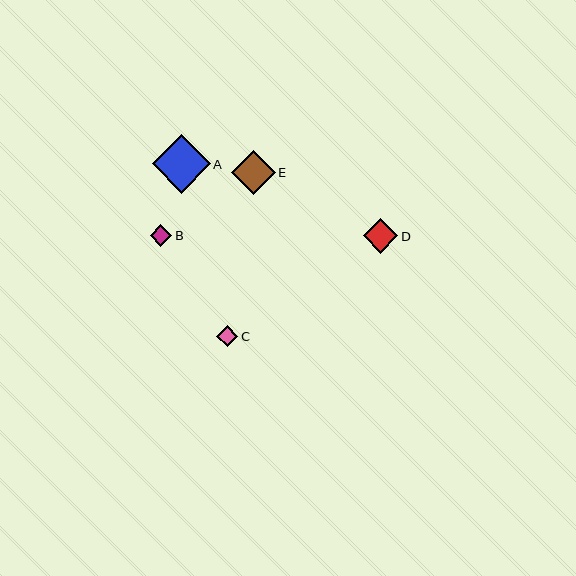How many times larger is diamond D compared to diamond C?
Diamond D is approximately 1.6 times the size of diamond C.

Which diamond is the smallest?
Diamond C is the smallest with a size of approximately 21 pixels.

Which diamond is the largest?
Diamond A is the largest with a size of approximately 58 pixels.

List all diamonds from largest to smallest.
From largest to smallest: A, E, D, B, C.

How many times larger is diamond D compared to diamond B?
Diamond D is approximately 1.6 times the size of diamond B.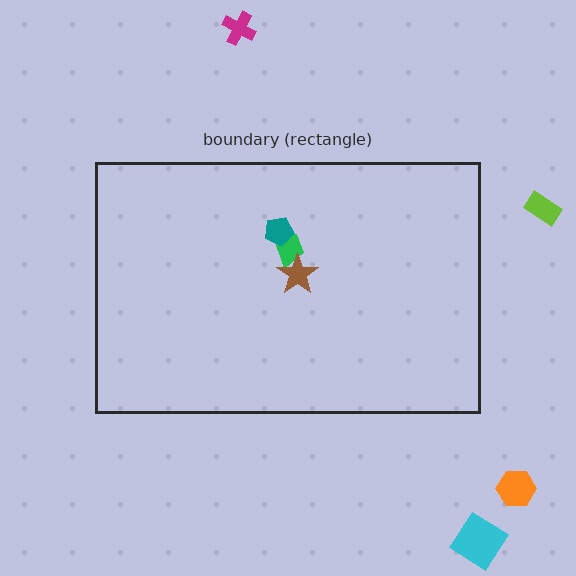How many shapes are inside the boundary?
3 inside, 4 outside.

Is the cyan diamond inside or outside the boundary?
Outside.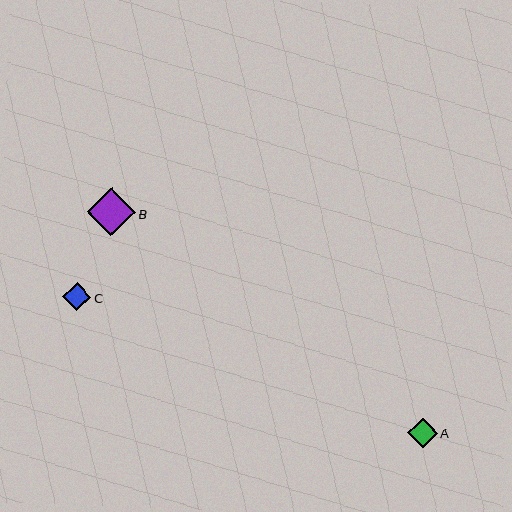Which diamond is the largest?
Diamond B is the largest with a size of approximately 48 pixels.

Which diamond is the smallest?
Diamond C is the smallest with a size of approximately 28 pixels.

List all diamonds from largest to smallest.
From largest to smallest: B, A, C.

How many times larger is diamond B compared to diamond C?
Diamond B is approximately 1.7 times the size of diamond C.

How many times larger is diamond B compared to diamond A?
Diamond B is approximately 1.6 times the size of diamond A.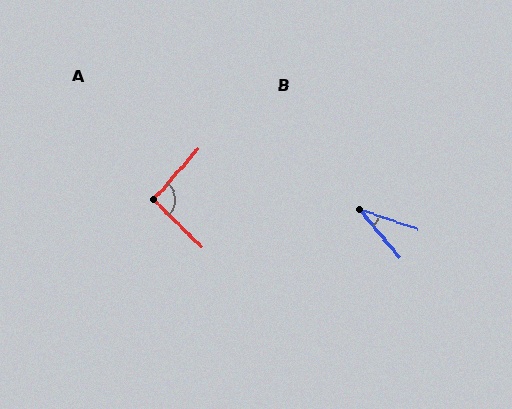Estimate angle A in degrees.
Approximately 93 degrees.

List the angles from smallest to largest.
B (31°), A (93°).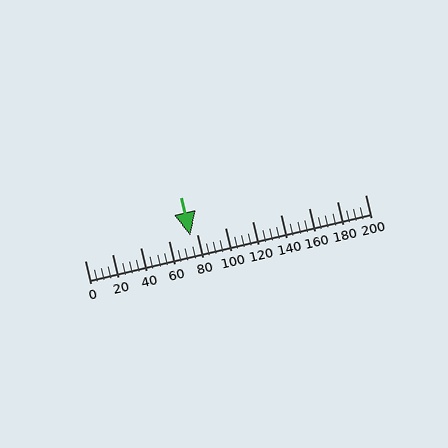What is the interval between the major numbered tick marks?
The major tick marks are spaced 20 units apart.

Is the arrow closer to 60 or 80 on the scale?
The arrow is closer to 80.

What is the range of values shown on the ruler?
The ruler shows values from 0 to 200.